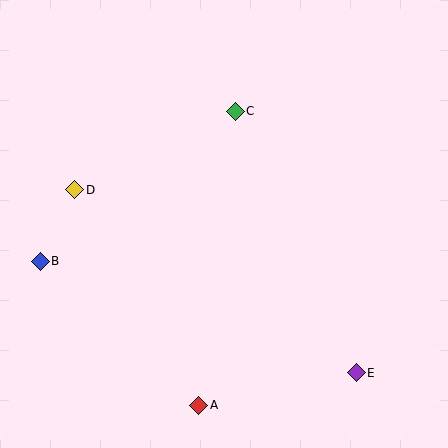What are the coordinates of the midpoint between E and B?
The midpoint between E and B is at (198, 317).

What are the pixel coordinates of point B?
Point B is at (40, 261).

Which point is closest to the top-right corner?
Point C is closest to the top-right corner.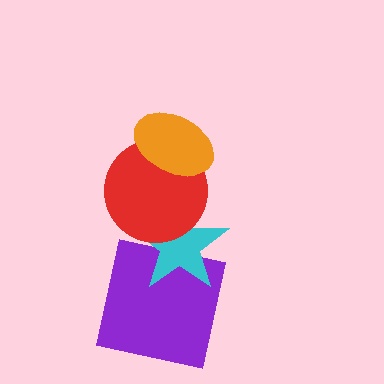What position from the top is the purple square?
The purple square is 4th from the top.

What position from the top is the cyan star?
The cyan star is 3rd from the top.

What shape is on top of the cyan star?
The red circle is on top of the cyan star.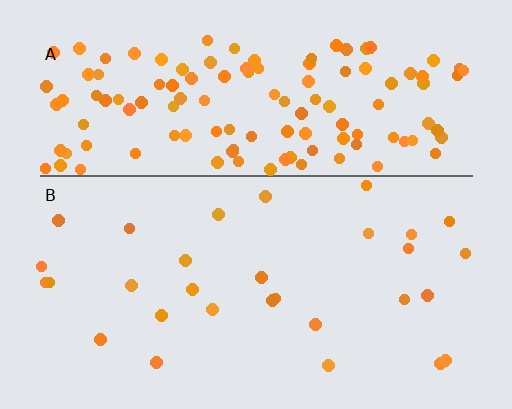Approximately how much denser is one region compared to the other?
Approximately 4.5× — region A over region B.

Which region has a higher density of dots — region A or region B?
A (the top).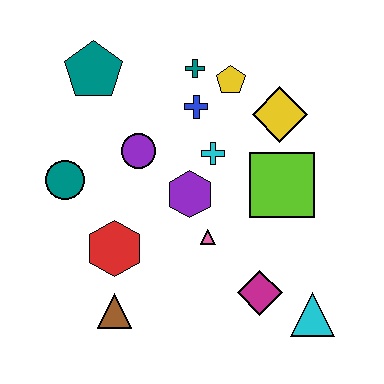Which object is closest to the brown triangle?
The red hexagon is closest to the brown triangle.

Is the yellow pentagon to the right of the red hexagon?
Yes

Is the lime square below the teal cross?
Yes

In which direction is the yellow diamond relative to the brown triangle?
The yellow diamond is above the brown triangle.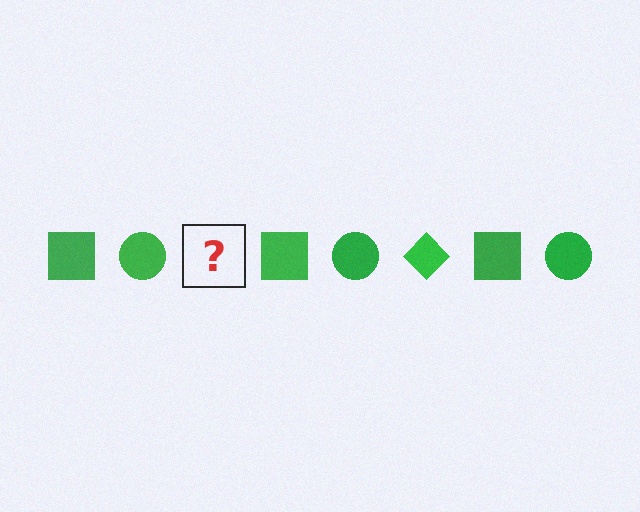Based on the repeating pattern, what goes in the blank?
The blank should be a green diamond.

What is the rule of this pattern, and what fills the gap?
The rule is that the pattern cycles through square, circle, diamond shapes in green. The gap should be filled with a green diamond.